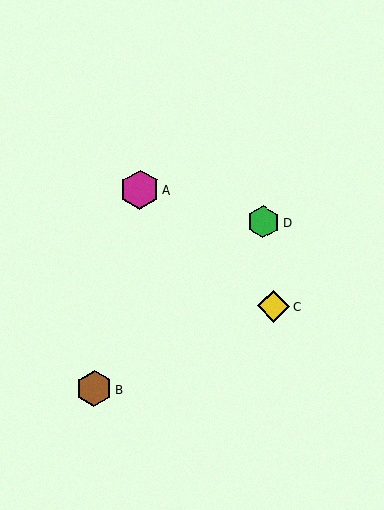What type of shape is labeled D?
Shape D is a green hexagon.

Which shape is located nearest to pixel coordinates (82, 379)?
The brown hexagon (labeled B) at (94, 389) is nearest to that location.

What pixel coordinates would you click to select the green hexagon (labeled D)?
Click at (263, 222) to select the green hexagon D.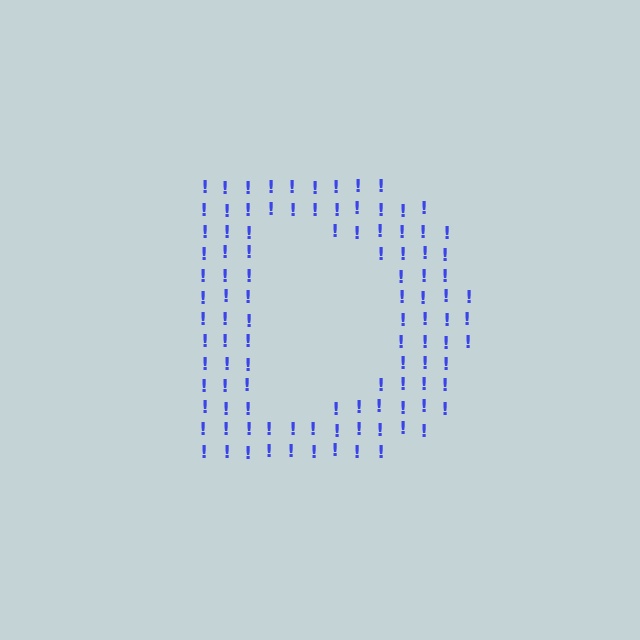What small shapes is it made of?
It is made of small exclamation marks.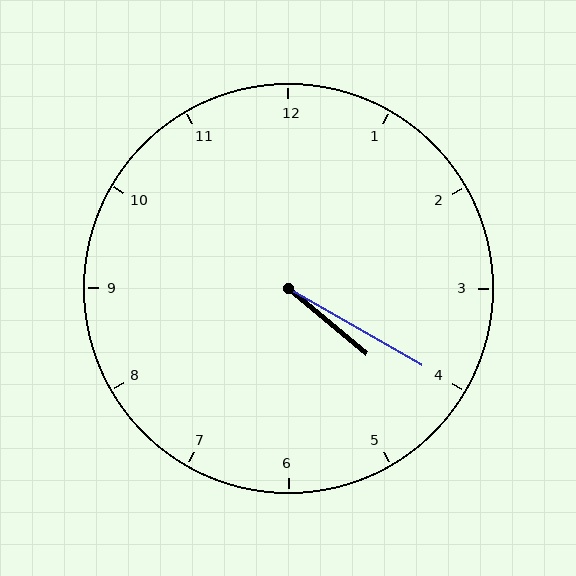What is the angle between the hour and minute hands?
Approximately 10 degrees.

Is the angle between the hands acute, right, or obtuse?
It is acute.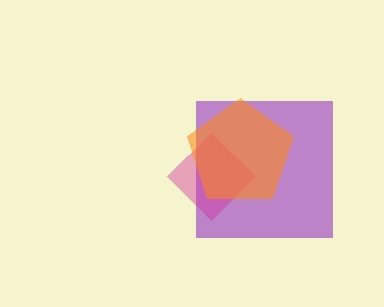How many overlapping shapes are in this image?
There are 3 overlapping shapes in the image.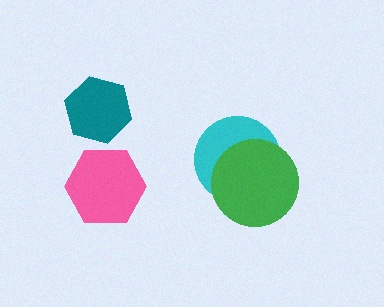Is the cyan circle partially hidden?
Yes, it is partially covered by another shape.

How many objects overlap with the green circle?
1 object overlaps with the green circle.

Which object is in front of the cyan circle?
The green circle is in front of the cyan circle.